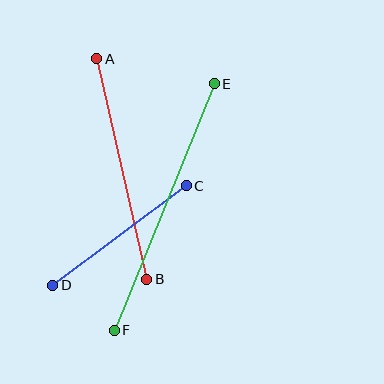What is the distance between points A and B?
The distance is approximately 226 pixels.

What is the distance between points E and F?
The distance is approximately 266 pixels.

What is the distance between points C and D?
The distance is approximately 167 pixels.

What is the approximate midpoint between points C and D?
The midpoint is at approximately (119, 235) pixels.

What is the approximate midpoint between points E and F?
The midpoint is at approximately (164, 207) pixels.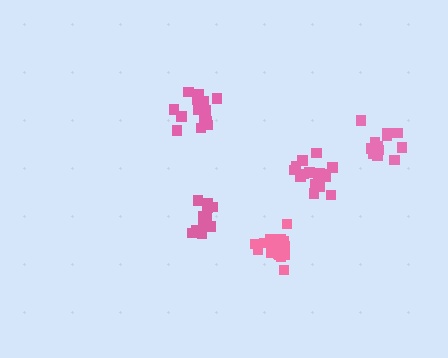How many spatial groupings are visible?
There are 5 spatial groupings.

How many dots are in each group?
Group 1: 16 dots, Group 2: 12 dots, Group 3: 16 dots, Group 4: 17 dots, Group 5: 12 dots (73 total).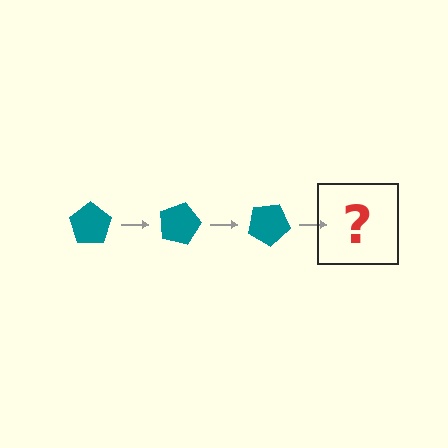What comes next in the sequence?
The next element should be a teal pentagon rotated 45 degrees.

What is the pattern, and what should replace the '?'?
The pattern is that the pentagon rotates 15 degrees each step. The '?' should be a teal pentagon rotated 45 degrees.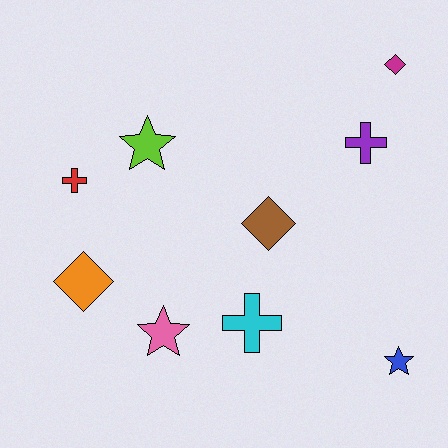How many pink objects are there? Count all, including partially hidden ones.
There is 1 pink object.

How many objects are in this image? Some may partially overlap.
There are 9 objects.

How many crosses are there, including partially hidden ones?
There are 3 crosses.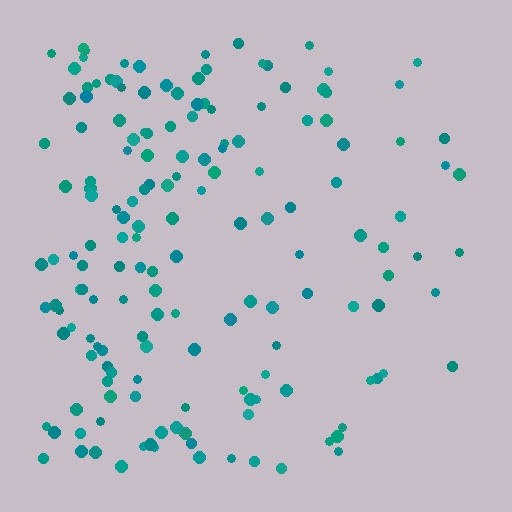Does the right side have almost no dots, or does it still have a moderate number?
Still a moderate number, just noticeably fewer than the left.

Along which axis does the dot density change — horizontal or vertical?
Horizontal.